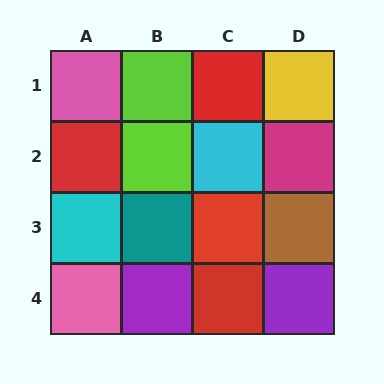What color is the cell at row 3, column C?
Red.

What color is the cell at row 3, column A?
Cyan.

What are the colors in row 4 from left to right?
Pink, purple, red, purple.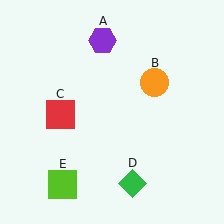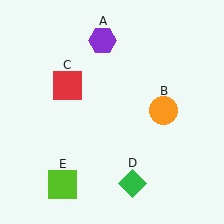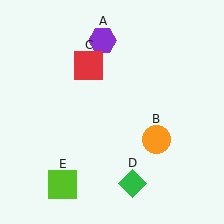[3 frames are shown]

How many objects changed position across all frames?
2 objects changed position: orange circle (object B), red square (object C).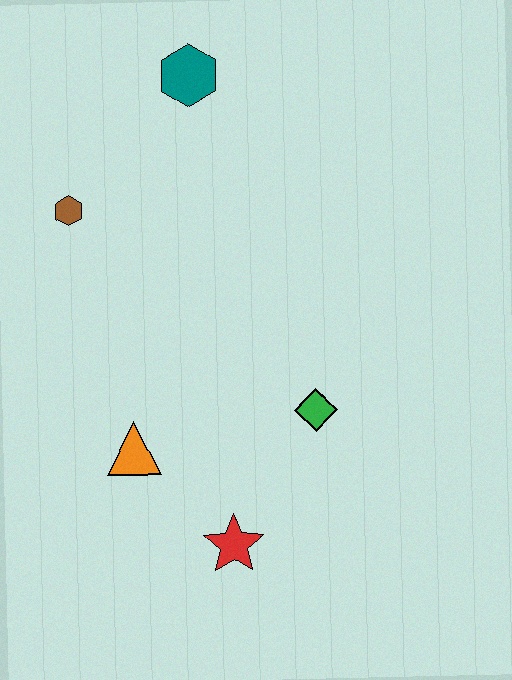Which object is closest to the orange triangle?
The red star is closest to the orange triangle.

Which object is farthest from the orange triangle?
The teal hexagon is farthest from the orange triangle.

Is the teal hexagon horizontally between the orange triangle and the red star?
Yes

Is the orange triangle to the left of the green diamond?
Yes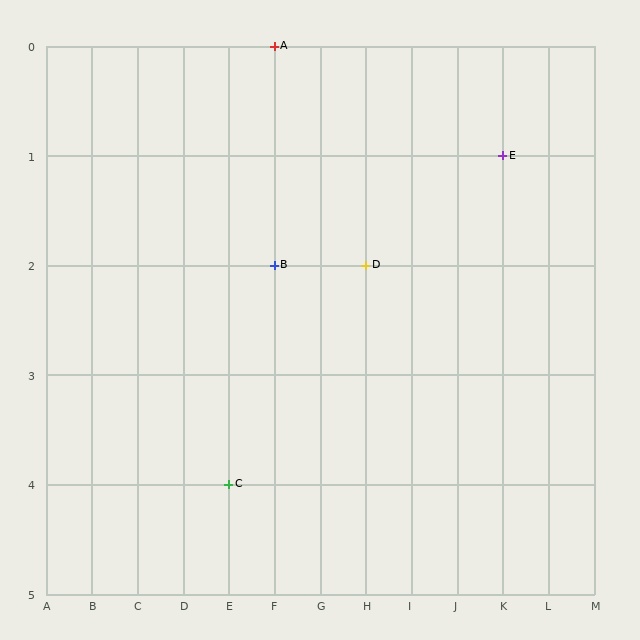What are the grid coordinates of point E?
Point E is at grid coordinates (K, 1).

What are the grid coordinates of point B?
Point B is at grid coordinates (F, 2).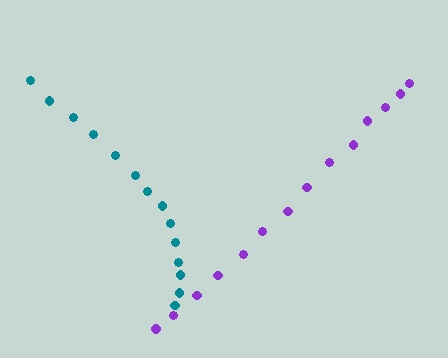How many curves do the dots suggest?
There are 2 distinct paths.